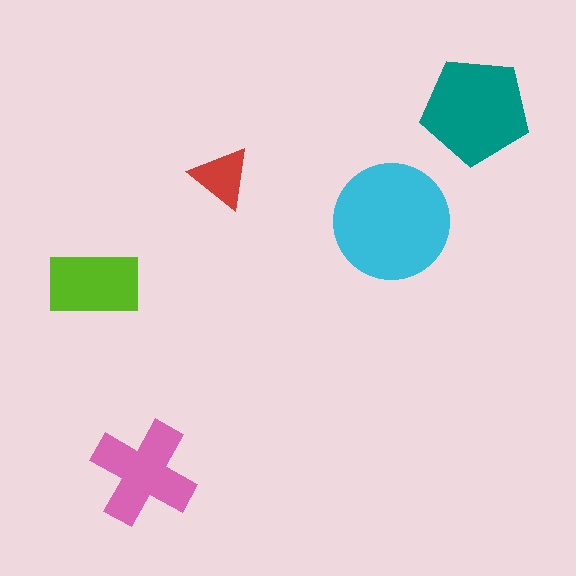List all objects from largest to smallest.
The cyan circle, the teal pentagon, the pink cross, the lime rectangle, the red triangle.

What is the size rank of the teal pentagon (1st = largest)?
2nd.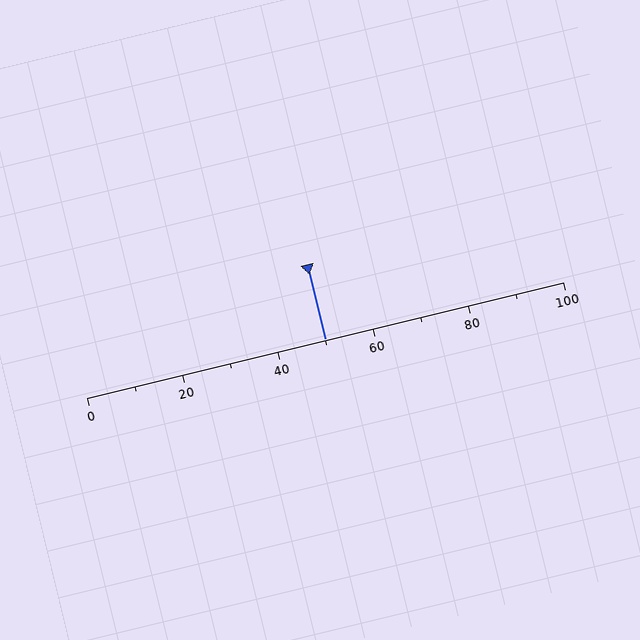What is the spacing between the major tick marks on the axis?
The major ticks are spaced 20 apart.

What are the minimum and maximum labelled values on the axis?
The axis runs from 0 to 100.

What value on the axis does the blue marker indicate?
The marker indicates approximately 50.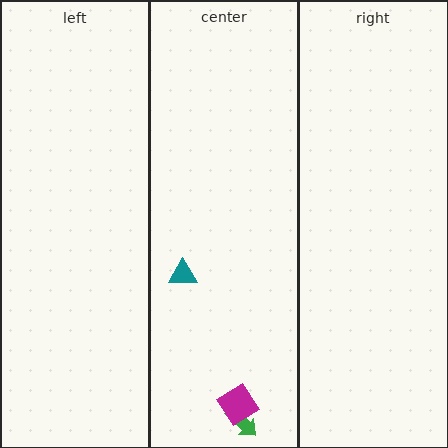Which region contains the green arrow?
The center region.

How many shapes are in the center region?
3.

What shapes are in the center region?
The green arrow, the magenta diamond, the teal triangle.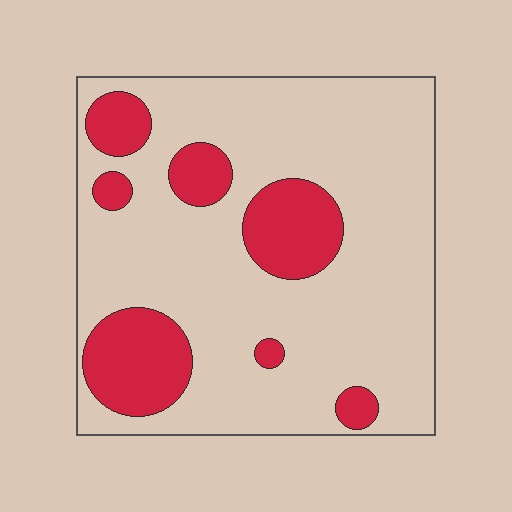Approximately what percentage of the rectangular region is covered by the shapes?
Approximately 20%.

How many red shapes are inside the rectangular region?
7.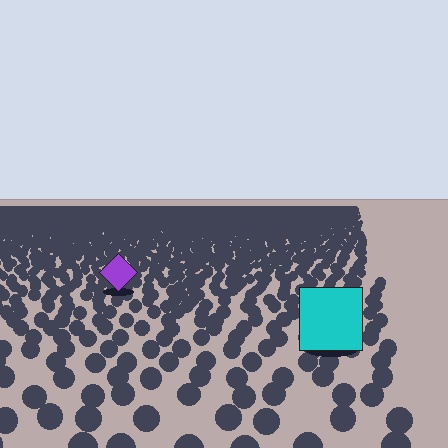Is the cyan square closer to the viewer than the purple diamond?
Yes. The cyan square is closer — you can tell from the texture gradient: the ground texture is coarser near it.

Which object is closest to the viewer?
The cyan square is closest. The texture marks near it are larger and more spread out.